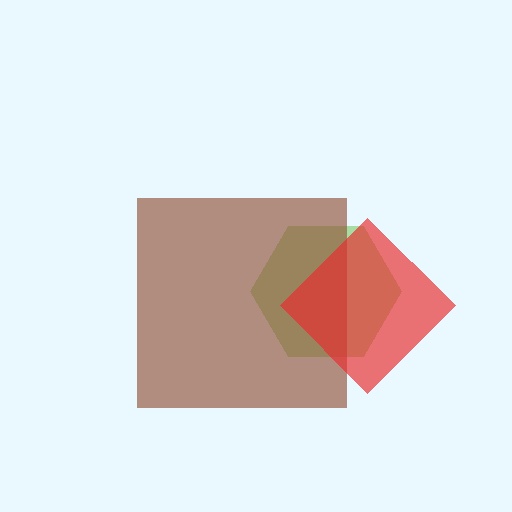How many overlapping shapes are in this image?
There are 3 overlapping shapes in the image.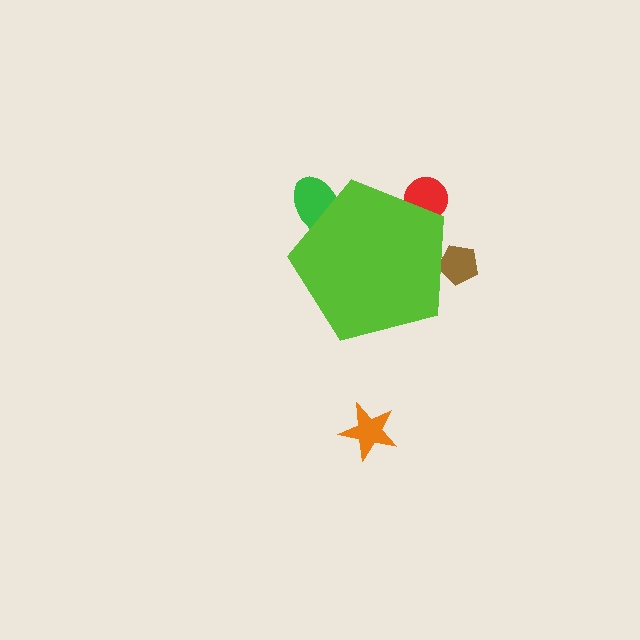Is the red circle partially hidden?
Yes, the red circle is partially hidden behind the lime pentagon.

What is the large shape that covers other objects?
A lime pentagon.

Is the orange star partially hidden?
No, the orange star is fully visible.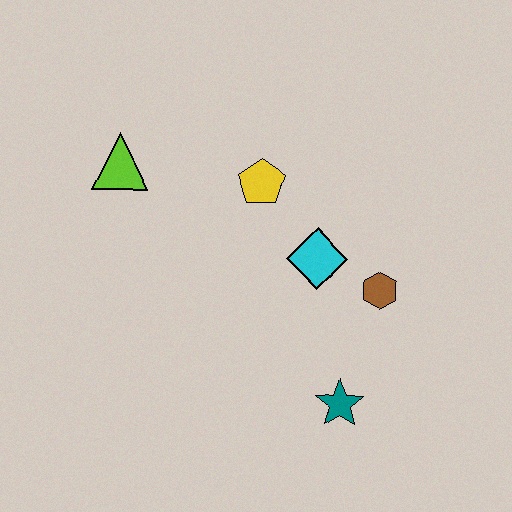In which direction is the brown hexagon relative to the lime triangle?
The brown hexagon is to the right of the lime triangle.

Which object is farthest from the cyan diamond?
The lime triangle is farthest from the cyan diamond.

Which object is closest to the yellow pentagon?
The cyan diamond is closest to the yellow pentagon.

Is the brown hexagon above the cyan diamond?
No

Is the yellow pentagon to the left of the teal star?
Yes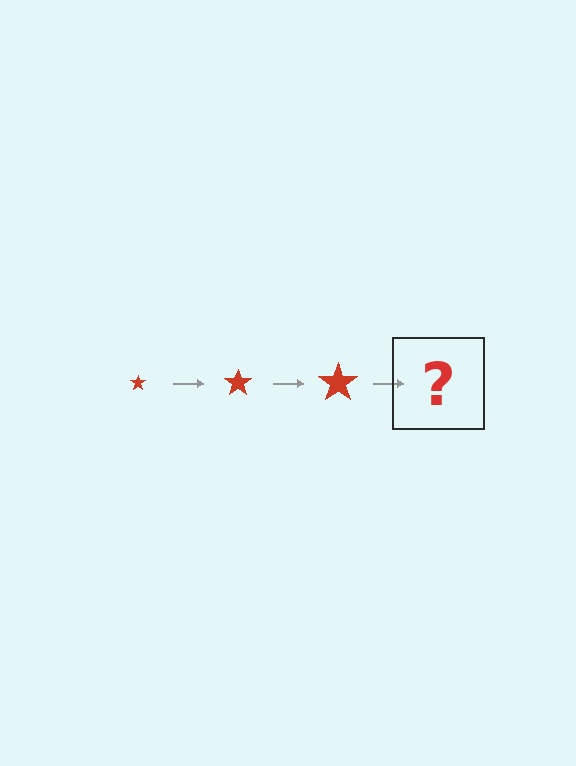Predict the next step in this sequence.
The next step is a red star, larger than the previous one.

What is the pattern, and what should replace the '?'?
The pattern is that the star gets progressively larger each step. The '?' should be a red star, larger than the previous one.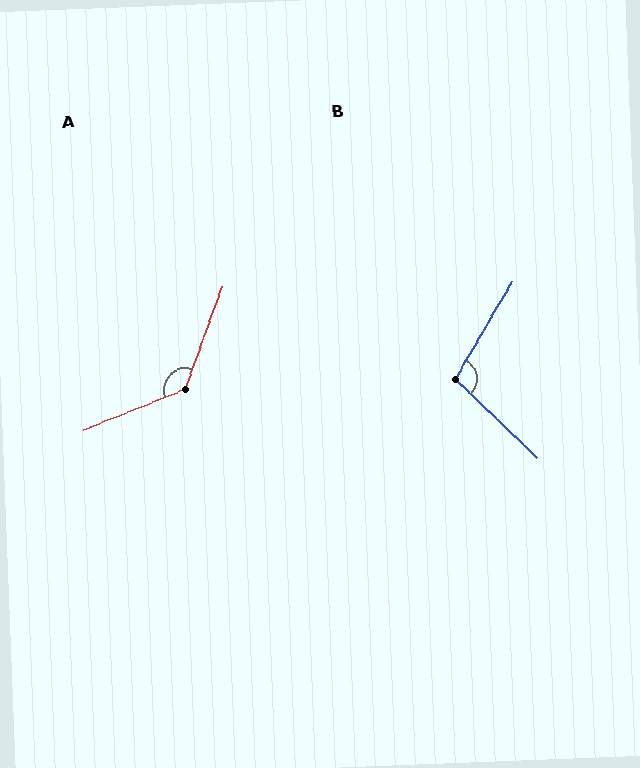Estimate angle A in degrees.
Approximately 132 degrees.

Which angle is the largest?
A, at approximately 132 degrees.